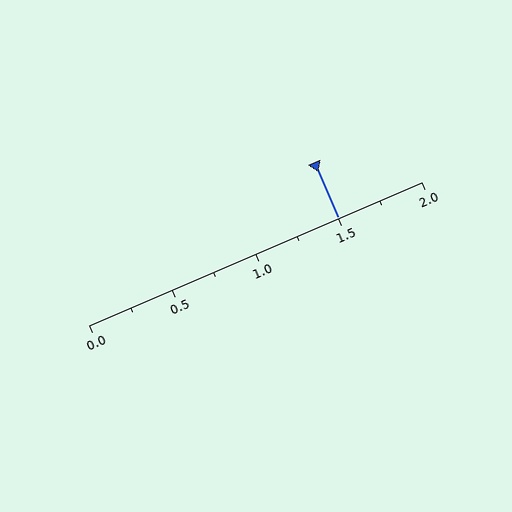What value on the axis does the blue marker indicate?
The marker indicates approximately 1.5.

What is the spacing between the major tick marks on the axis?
The major ticks are spaced 0.5 apart.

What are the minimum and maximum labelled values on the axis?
The axis runs from 0.0 to 2.0.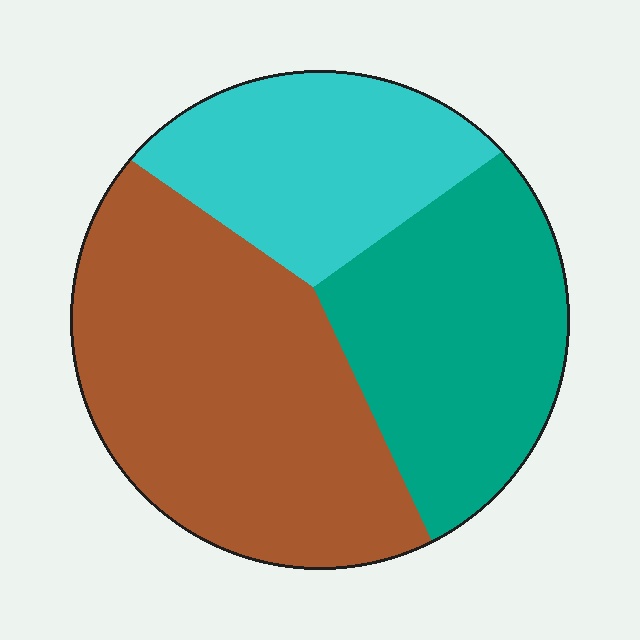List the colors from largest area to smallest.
From largest to smallest: brown, teal, cyan.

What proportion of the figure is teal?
Teal takes up about one third (1/3) of the figure.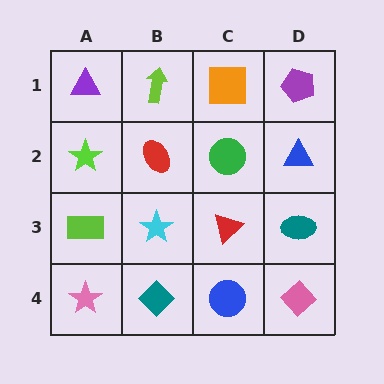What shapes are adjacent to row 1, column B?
A red ellipse (row 2, column B), a purple triangle (row 1, column A), an orange square (row 1, column C).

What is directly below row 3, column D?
A pink diamond.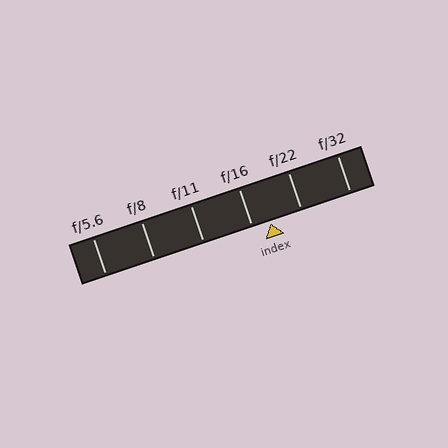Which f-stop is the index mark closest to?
The index mark is closest to f/16.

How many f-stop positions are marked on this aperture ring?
There are 6 f-stop positions marked.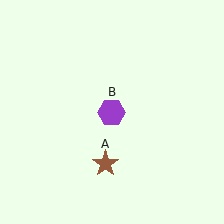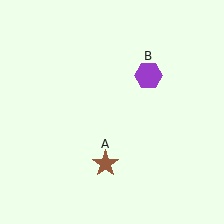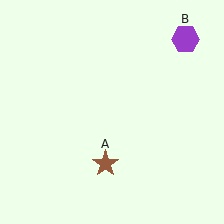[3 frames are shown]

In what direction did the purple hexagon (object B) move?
The purple hexagon (object B) moved up and to the right.